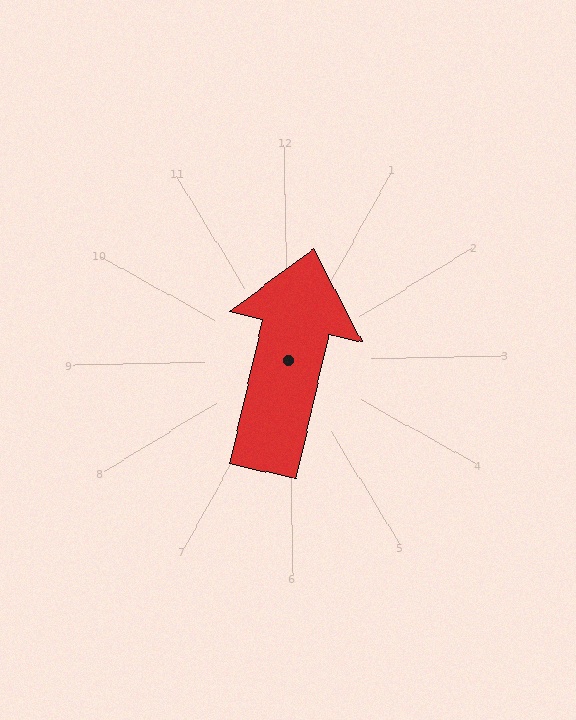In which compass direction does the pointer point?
North.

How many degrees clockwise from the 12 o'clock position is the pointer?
Approximately 14 degrees.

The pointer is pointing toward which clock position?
Roughly 12 o'clock.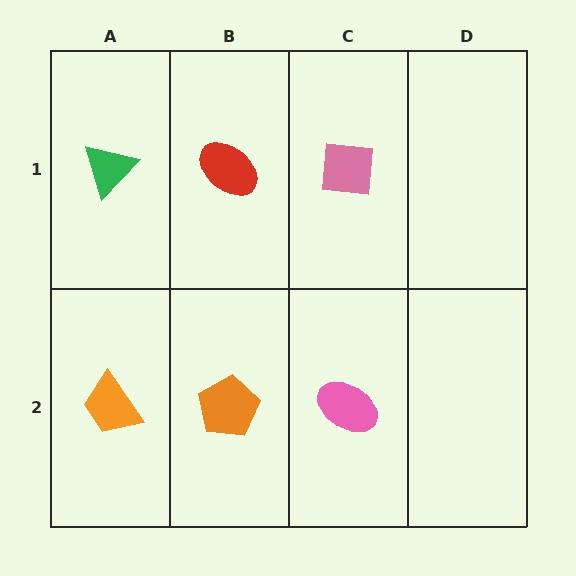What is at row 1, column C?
A pink square.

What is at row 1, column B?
A red ellipse.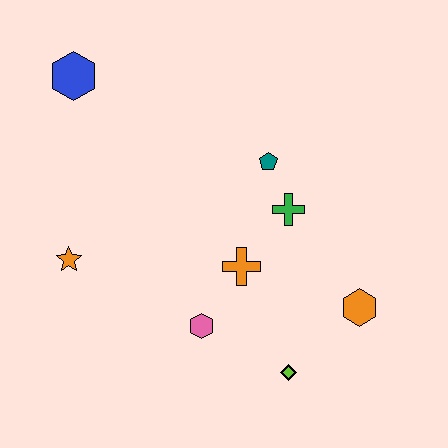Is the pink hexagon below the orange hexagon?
Yes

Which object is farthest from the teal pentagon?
The orange star is farthest from the teal pentagon.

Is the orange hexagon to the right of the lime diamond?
Yes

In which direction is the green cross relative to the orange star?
The green cross is to the right of the orange star.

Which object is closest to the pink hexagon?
The orange cross is closest to the pink hexagon.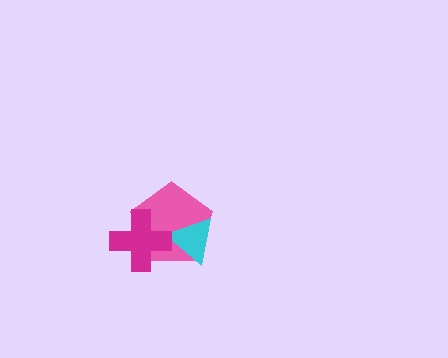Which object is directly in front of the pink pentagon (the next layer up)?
The cyan triangle is directly in front of the pink pentagon.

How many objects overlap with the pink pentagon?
2 objects overlap with the pink pentagon.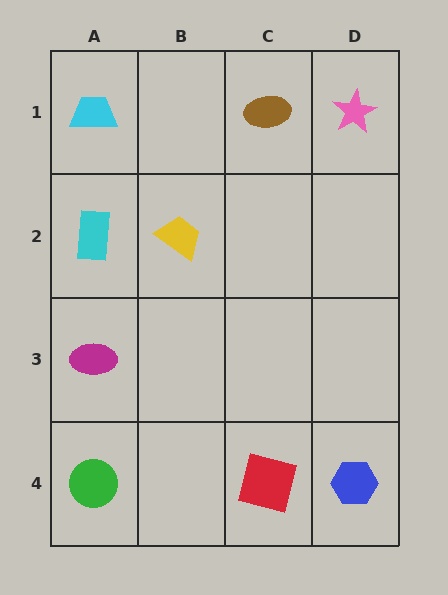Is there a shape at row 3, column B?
No, that cell is empty.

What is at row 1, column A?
A cyan trapezoid.